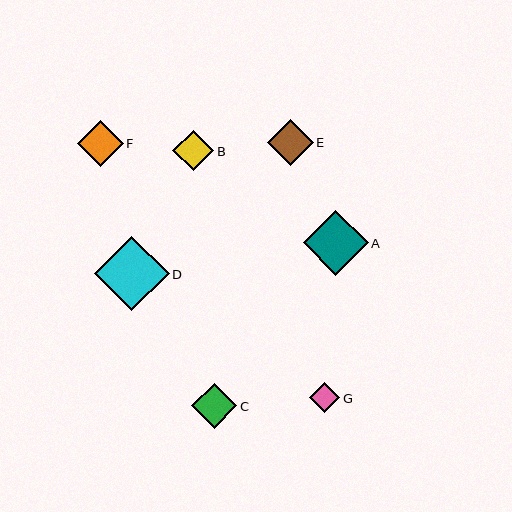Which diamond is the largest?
Diamond D is the largest with a size of approximately 74 pixels.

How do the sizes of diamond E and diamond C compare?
Diamond E and diamond C are approximately the same size.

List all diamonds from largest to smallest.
From largest to smallest: D, A, F, E, C, B, G.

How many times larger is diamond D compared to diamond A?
Diamond D is approximately 1.1 times the size of diamond A.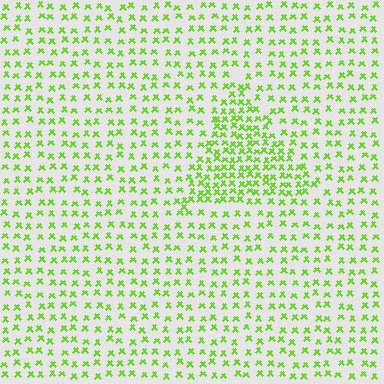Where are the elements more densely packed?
The elements are more densely packed inside the triangle boundary.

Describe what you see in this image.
The image contains small lime elements arranged at two different densities. A triangle-shaped region is visible where the elements are more densely packed than the surrounding area.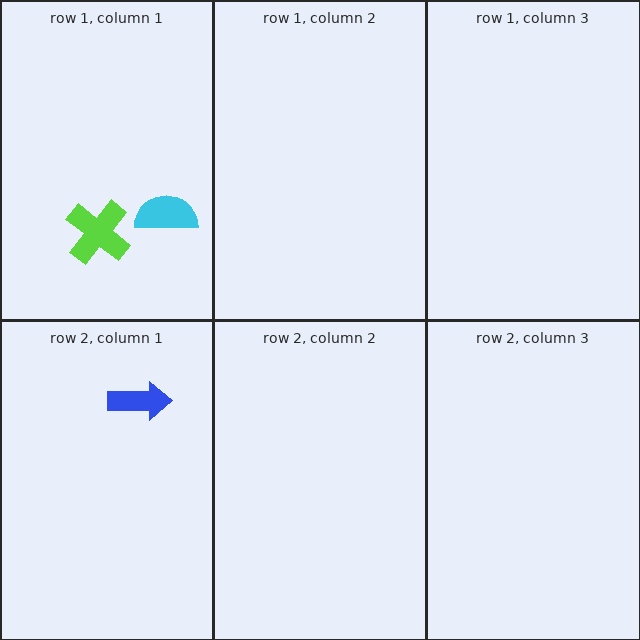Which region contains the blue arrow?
The row 2, column 1 region.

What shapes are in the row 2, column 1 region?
The blue arrow.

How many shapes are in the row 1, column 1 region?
2.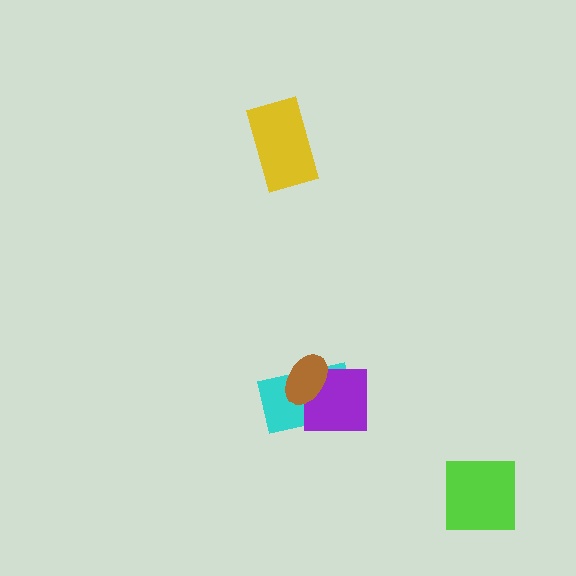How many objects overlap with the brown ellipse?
2 objects overlap with the brown ellipse.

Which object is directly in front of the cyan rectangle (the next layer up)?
The purple square is directly in front of the cyan rectangle.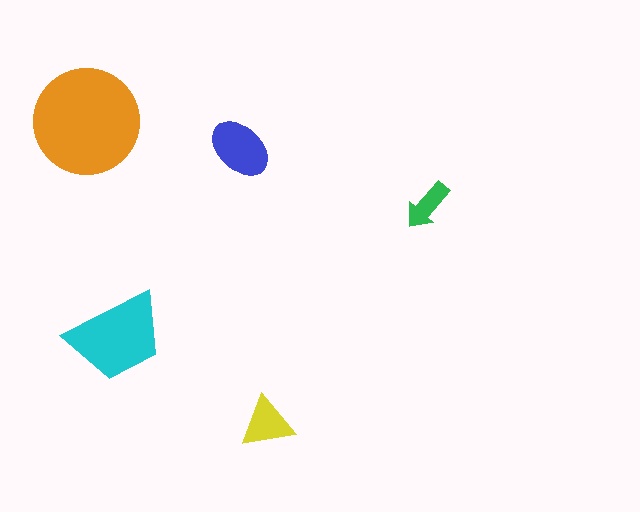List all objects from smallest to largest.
The green arrow, the yellow triangle, the blue ellipse, the cyan trapezoid, the orange circle.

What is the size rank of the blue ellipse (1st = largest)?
3rd.